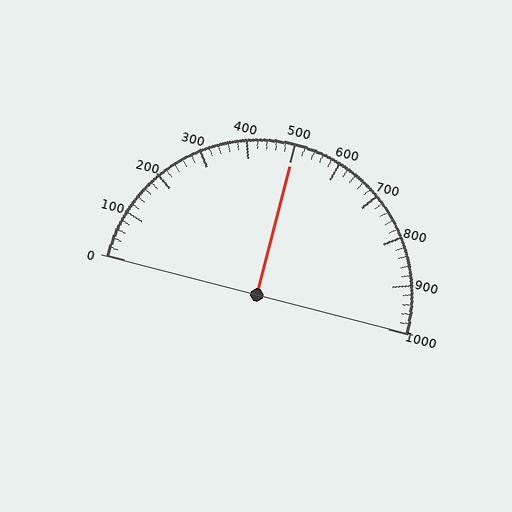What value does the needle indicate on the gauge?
The needle indicates approximately 500.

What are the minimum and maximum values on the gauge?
The gauge ranges from 0 to 1000.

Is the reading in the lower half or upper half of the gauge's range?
The reading is in the upper half of the range (0 to 1000).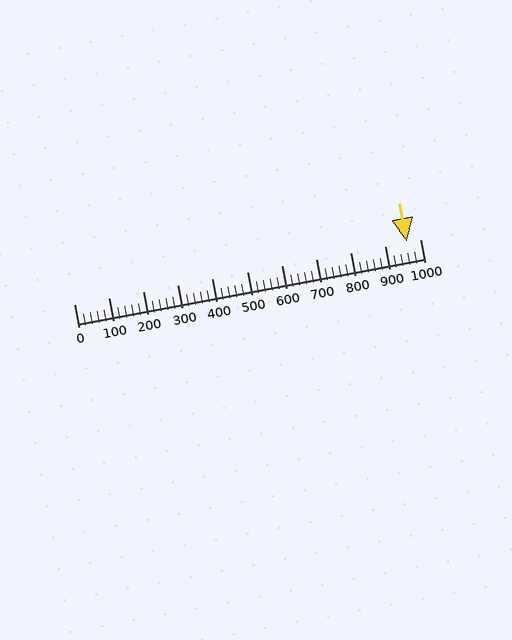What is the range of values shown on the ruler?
The ruler shows values from 0 to 1000.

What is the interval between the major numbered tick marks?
The major tick marks are spaced 100 units apart.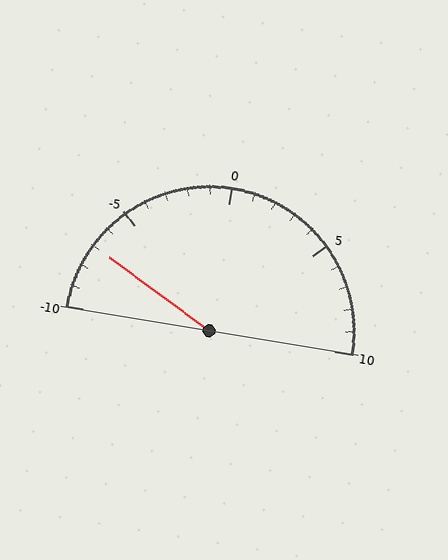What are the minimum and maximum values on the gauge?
The gauge ranges from -10 to 10.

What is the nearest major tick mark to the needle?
The nearest major tick mark is -5.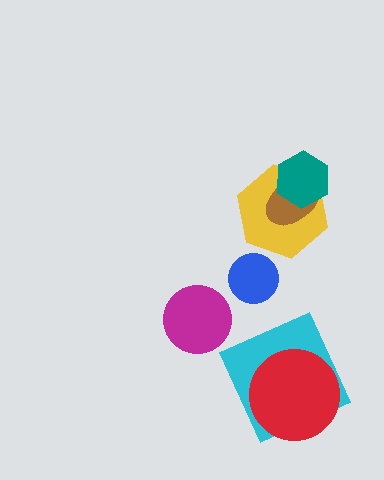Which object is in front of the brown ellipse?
The teal hexagon is in front of the brown ellipse.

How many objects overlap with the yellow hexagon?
2 objects overlap with the yellow hexagon.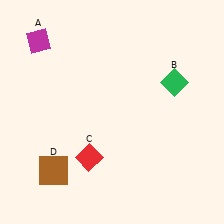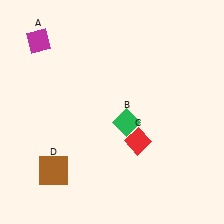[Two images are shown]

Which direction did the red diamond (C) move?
The red diamond (C) moved right.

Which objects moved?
The objects that moved are: the green diamond (B), the red diamond (C).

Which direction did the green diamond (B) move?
The green diamond (B) moved left.